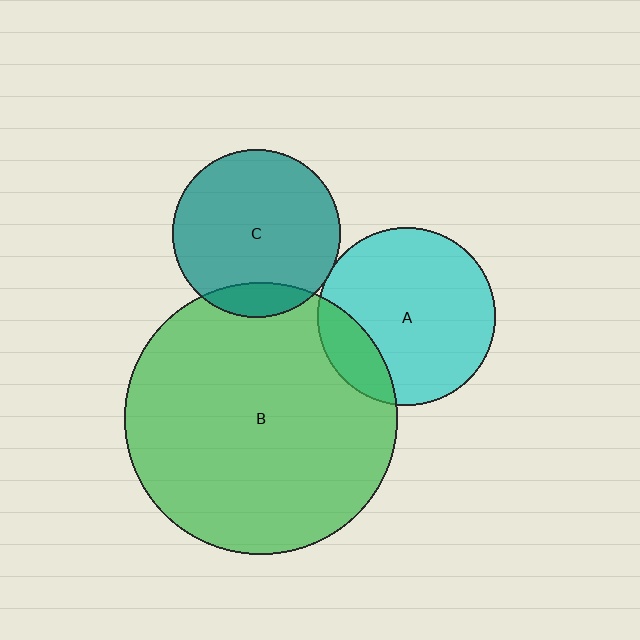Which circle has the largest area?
Circle B (green).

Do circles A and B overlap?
Yes.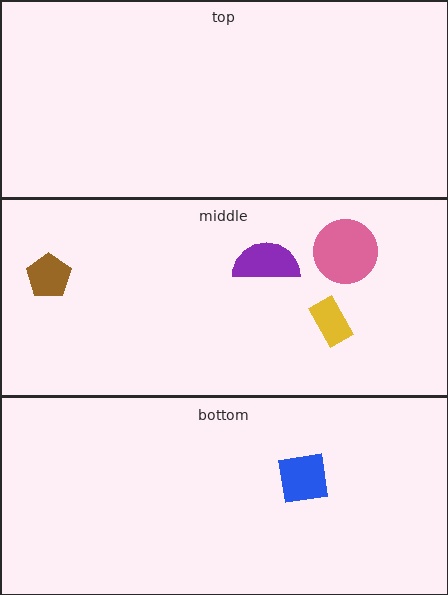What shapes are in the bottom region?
The blue square.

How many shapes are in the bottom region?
1.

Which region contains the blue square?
The bottom region.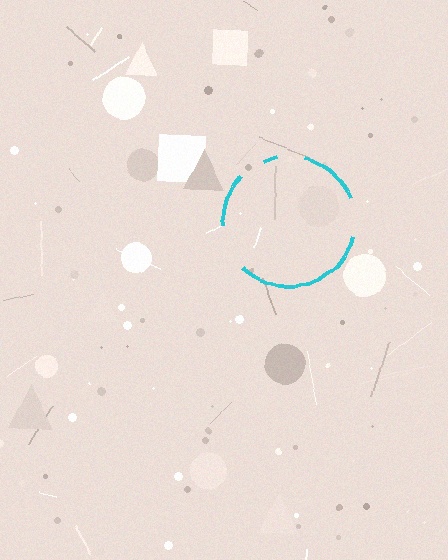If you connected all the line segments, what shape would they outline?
They would outline a circle.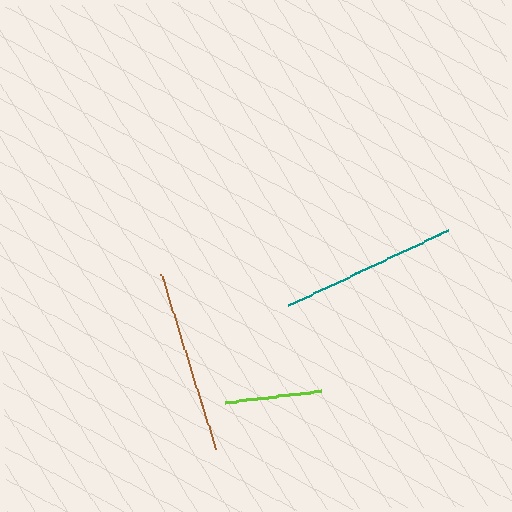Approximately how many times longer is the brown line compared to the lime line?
The brown line is approximately 1.9 times the length of the lime line.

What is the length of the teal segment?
The teal segment is approximately 176 pixels long.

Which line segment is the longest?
The brown line is the longest at approximately 183 pixels.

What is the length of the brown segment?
The brown segment is approximately 183 pixels long.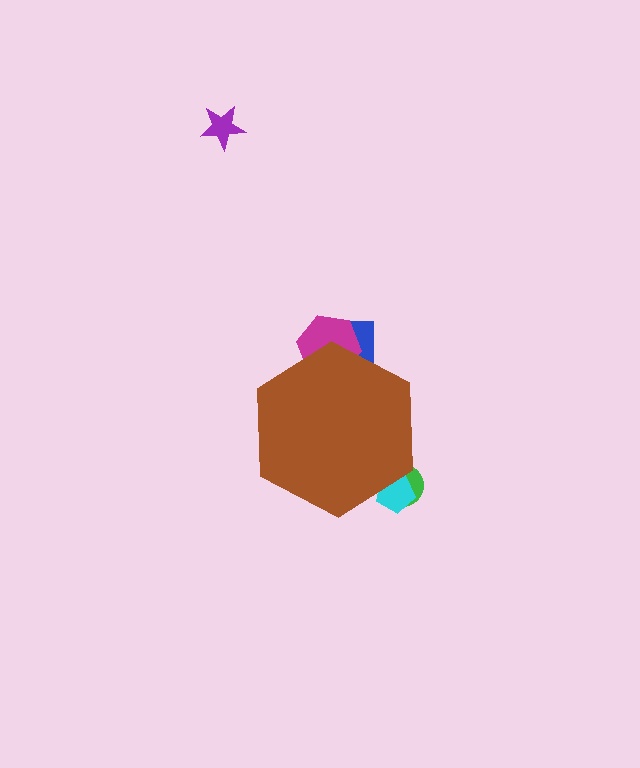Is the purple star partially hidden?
No, the purple star is fully visible.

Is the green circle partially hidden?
Yes, the green circle is partially hidden behind the brown hexagon.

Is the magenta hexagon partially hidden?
Yes, the magenta hexagon is partially hidden behind the brown hexagon.